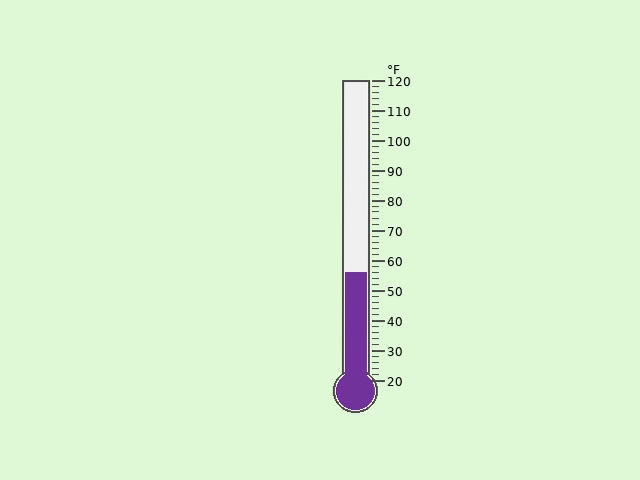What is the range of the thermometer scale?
The thermometer scale ranges from 20°F to 120°F.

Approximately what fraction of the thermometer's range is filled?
The thermometer is filled to approximately 35% of its range.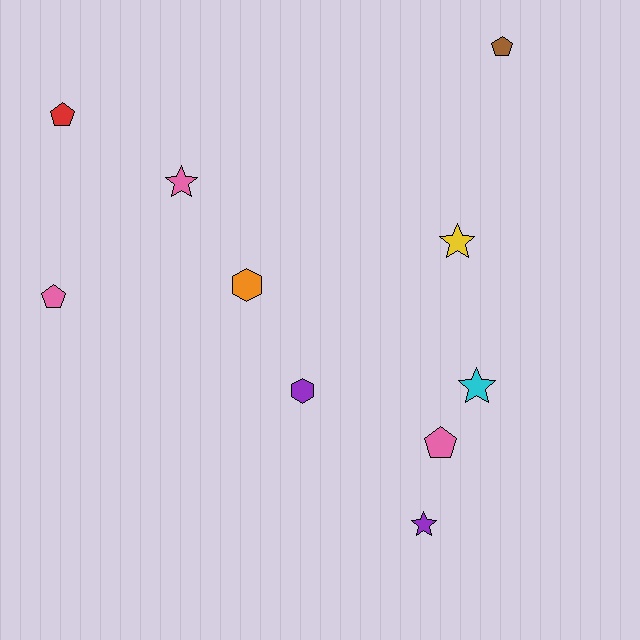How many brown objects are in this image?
There is 1 brown object.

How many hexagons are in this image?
There are 2 hexagons.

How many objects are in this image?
There are 10 objects.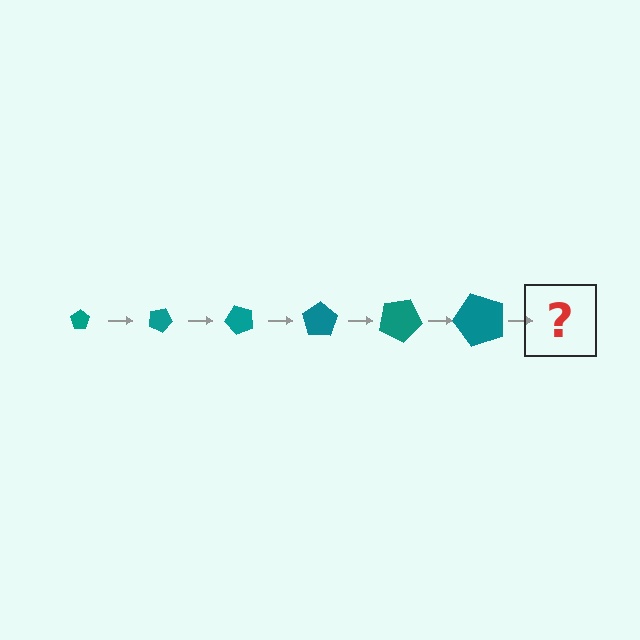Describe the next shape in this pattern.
It should be a pentagon, larger than the previous one and rotated 150 degrees from the start.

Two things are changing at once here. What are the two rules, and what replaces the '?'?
The two rules are that the pentagon grows larger each step and it rotates 25 degrees each step. The '?' should be a pentagon, larger than the previous one and rotated 150 degrees from the start.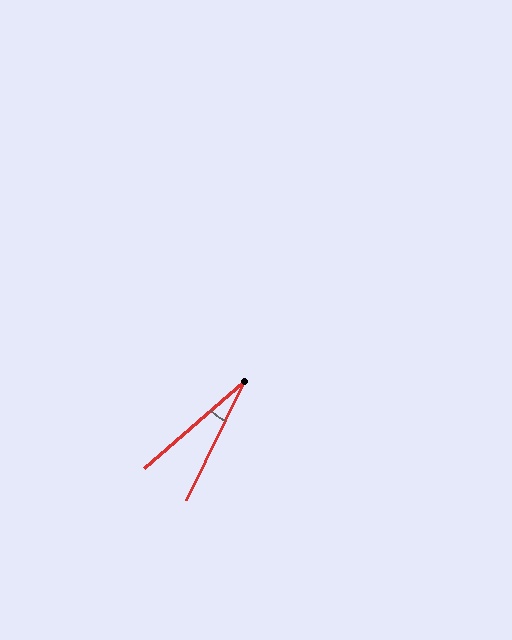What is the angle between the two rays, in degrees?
Approximately 23 degrees.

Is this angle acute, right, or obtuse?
It is acute.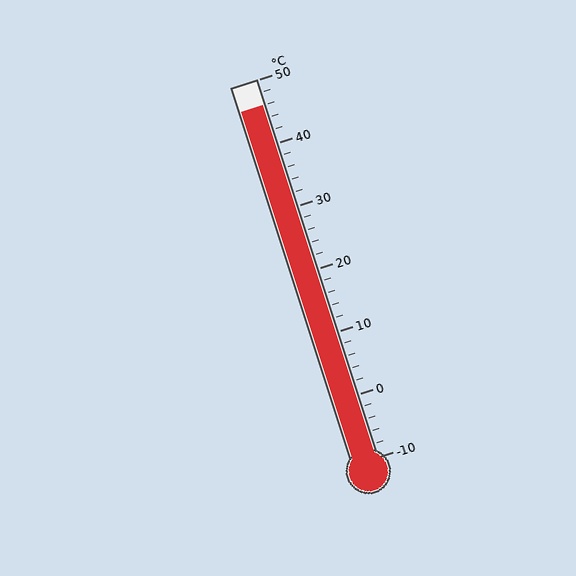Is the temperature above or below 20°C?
The temperature is above 20°C.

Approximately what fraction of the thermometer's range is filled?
The thermometer is filled to approximately 95% of its range.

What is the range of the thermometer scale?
The thermometer scale ranges from -10°C to 50°C.